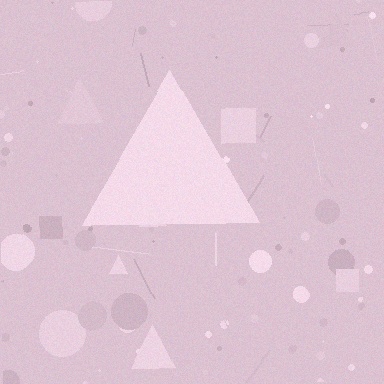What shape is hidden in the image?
A triangle is hidden in the image.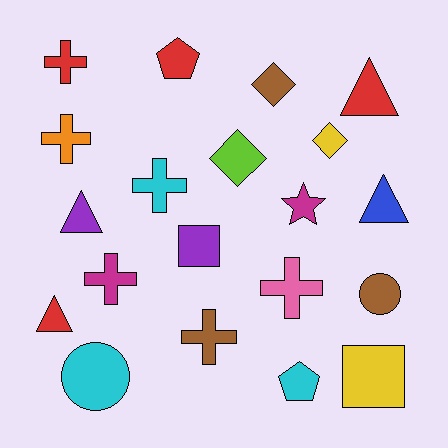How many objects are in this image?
There are 20 objects.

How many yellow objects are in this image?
There are 2 yellow objects.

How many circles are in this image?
There are 2 circles.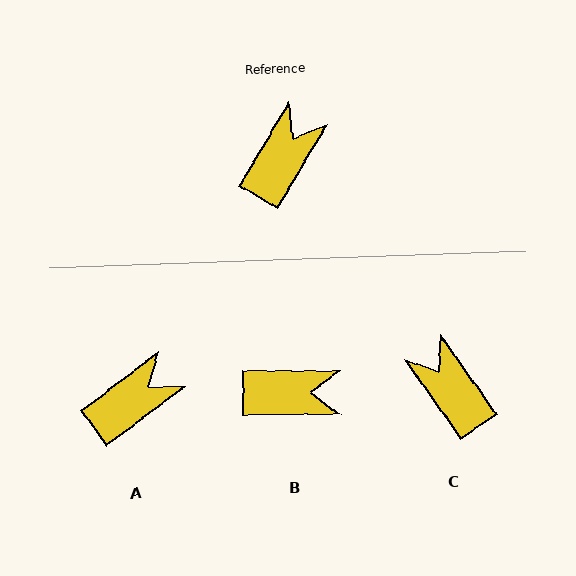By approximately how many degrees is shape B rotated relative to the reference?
Approximately 59 degrees clockwise.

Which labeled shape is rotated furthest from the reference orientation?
C, about 66 degrees away.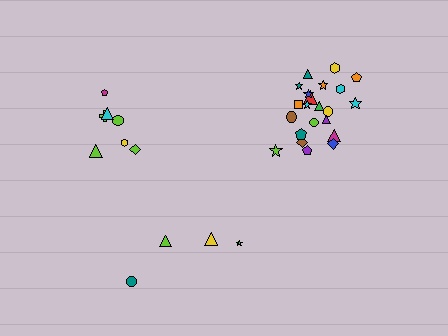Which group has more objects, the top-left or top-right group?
The top-right group.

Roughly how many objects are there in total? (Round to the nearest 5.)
Roughly 35 objects in total.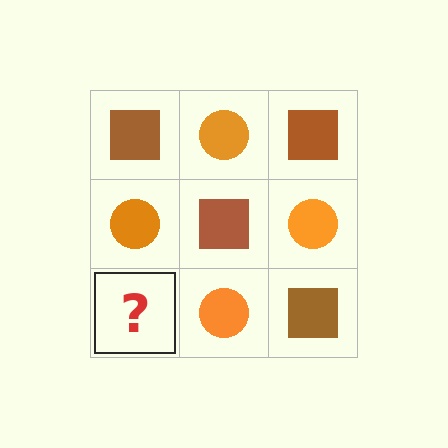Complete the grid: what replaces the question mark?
The question mark should be replaced with a brown square.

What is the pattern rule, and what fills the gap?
The rule is that it alternates brown square and orange circle in a checkerboard pattern. The gap should be filled with a brown square.